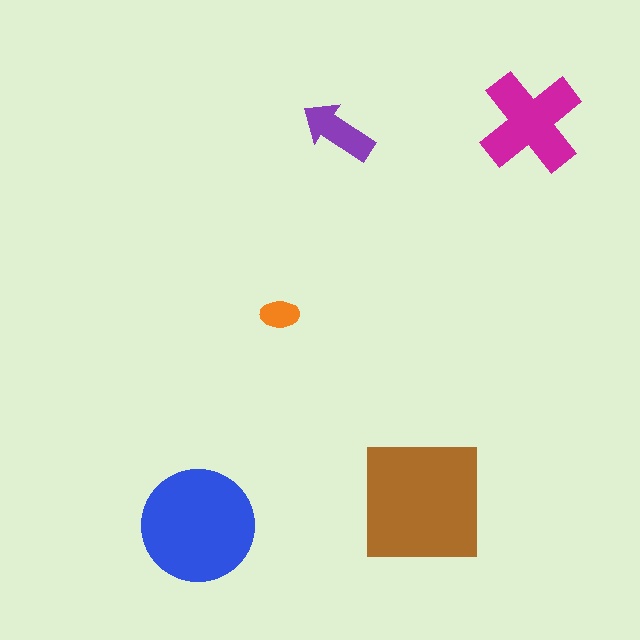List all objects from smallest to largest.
The orange ellipse, the purple arrow, the magenta cross, the blue circle, the brown square.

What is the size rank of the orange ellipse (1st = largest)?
5th.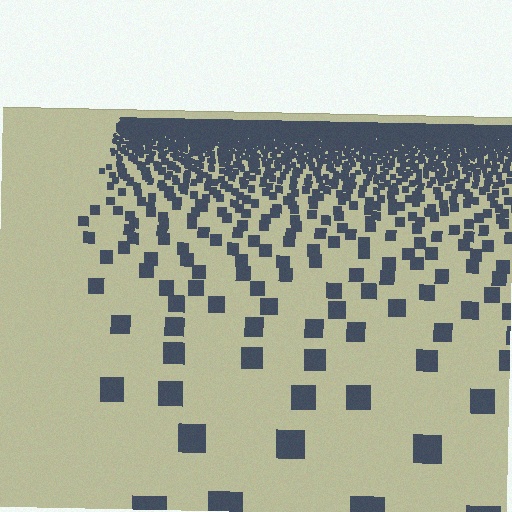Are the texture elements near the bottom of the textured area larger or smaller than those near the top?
Larger. Near the bottom, elements are closer to the viewer and appear at a bigger on-screen size.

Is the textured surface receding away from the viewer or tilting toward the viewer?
The surface is receding away from the viewer. Texture elements get smaller and denser toward the top.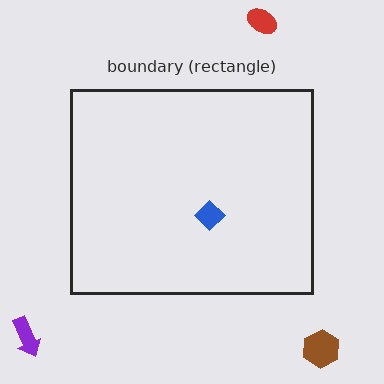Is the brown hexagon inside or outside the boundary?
Outside.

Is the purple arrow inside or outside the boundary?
Outside.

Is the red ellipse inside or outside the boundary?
Outside.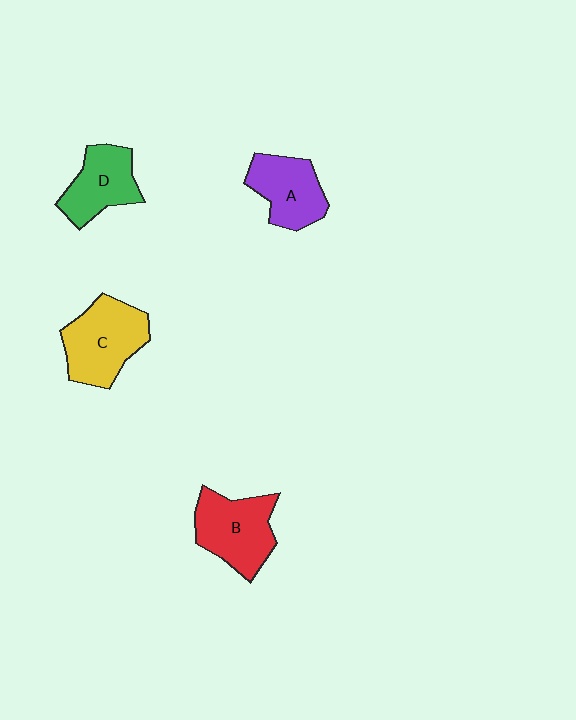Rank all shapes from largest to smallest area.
From largest to smallest: C (yellow), B (red), A (purple), D (green).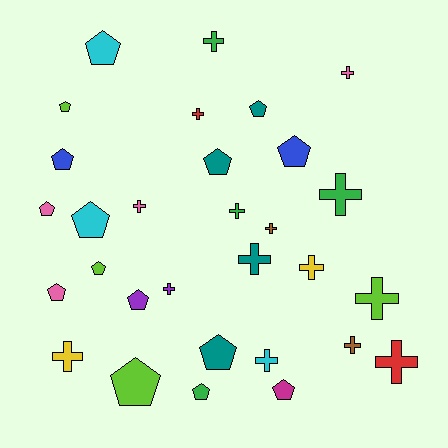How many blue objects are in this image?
There are 2 blue objects.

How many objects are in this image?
There are 30 objects.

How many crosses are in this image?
There are 15 crosses.